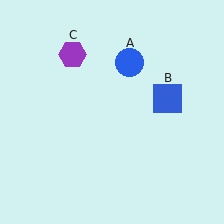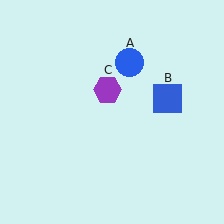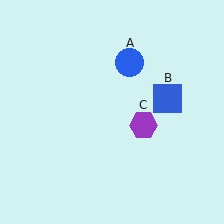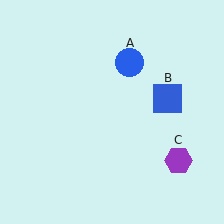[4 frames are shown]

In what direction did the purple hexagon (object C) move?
The purple hexagon (object C) moved down and to the right.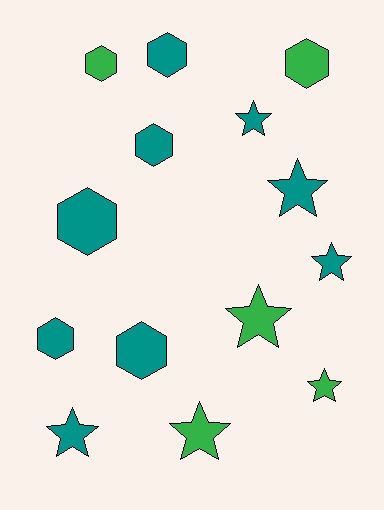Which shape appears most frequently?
Star, with 7 objects.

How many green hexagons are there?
There are 2 green hexagons.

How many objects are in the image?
There are 14 objects.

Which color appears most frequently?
Teal, with 9 objects.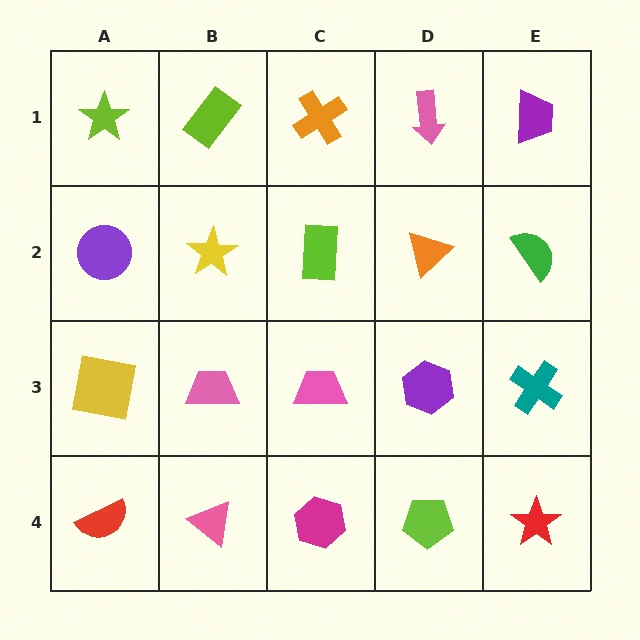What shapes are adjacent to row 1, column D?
An orange triangle (row 2, column D), an orange cross (row 1, column C), a purple trapezoid (row 1, column E).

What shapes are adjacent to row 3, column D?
An orange triangle (row 2, column D), a lime pentagon (row 4, column D), a pink trapezoid (row 3, column C), a teal cross (row 3, column E).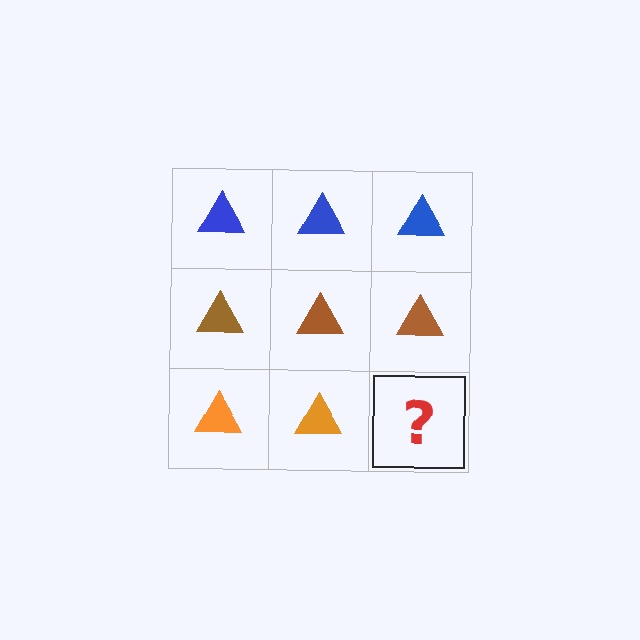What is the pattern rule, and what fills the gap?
The rule is that each row has a consistent color. The gap should be filled with an orange triangle.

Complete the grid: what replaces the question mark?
The question mark should be replaced with an orange triangle.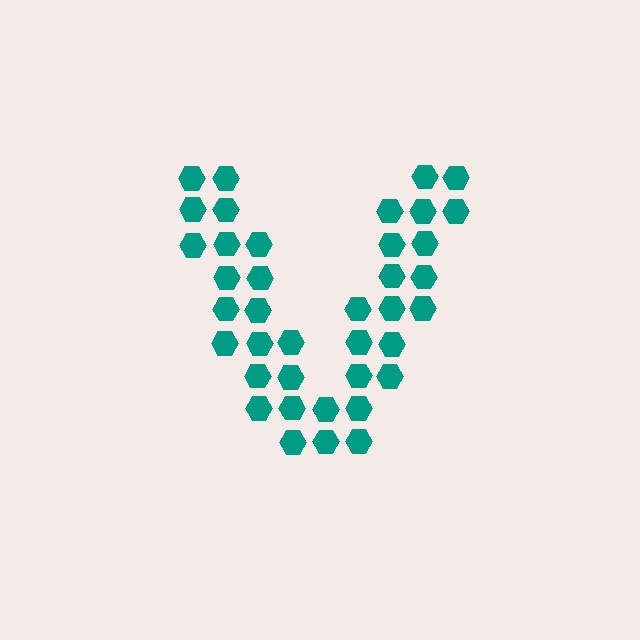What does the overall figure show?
The overall figure shows the letter V.